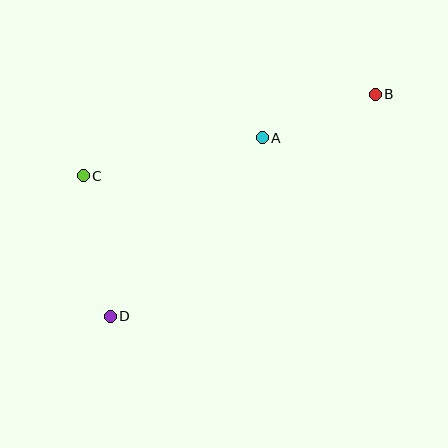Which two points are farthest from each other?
Points B and D are farthest from each other.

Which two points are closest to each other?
Points A and B are closest to each other.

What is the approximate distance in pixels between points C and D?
The distance between C and D is approximately 143 pixels.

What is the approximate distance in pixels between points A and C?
The distance between A and C is approximately 183 pixels.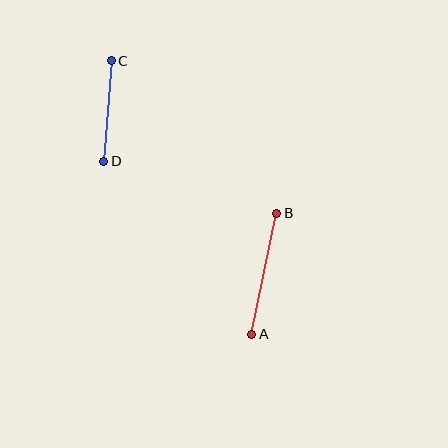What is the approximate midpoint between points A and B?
The midpoint is at approximately (264, 274) pixels.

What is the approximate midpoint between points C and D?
The midpoint is at approximately (108, 111) pixels.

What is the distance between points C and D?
The distance is approximately 101 pixels.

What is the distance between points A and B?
The distance is approximately 124 pixels.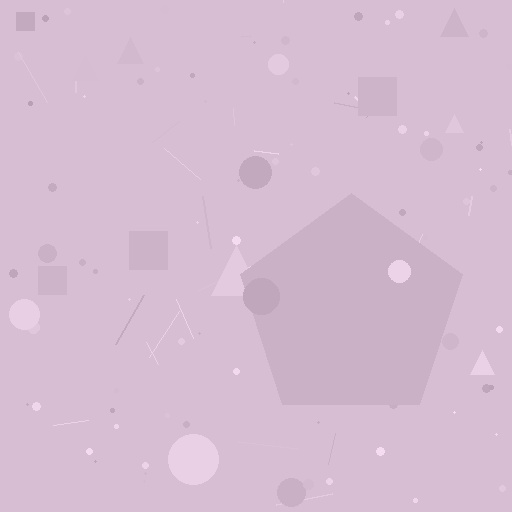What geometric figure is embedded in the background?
A pentagon is embedded in the background.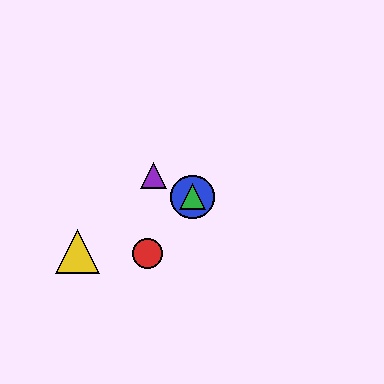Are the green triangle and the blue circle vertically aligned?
Yes, both are at x≈192.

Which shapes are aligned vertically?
The blue circle, the green triangle are aligned vertically.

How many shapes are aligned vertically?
2 shapes (the blue circle, the green triangle) are aligned vertically.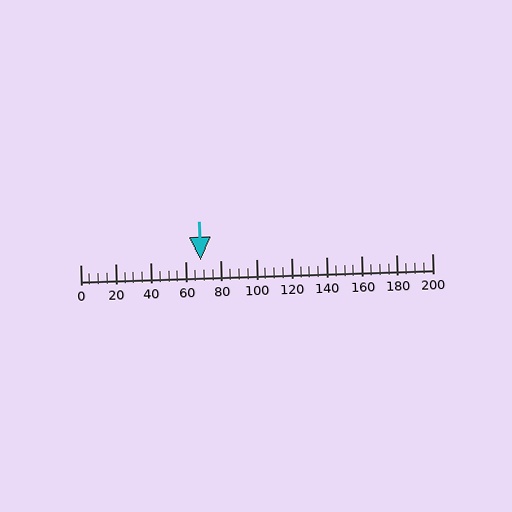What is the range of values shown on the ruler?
The ruler shows values from 0 to 200.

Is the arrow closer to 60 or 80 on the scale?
The arrow is closer to 60.